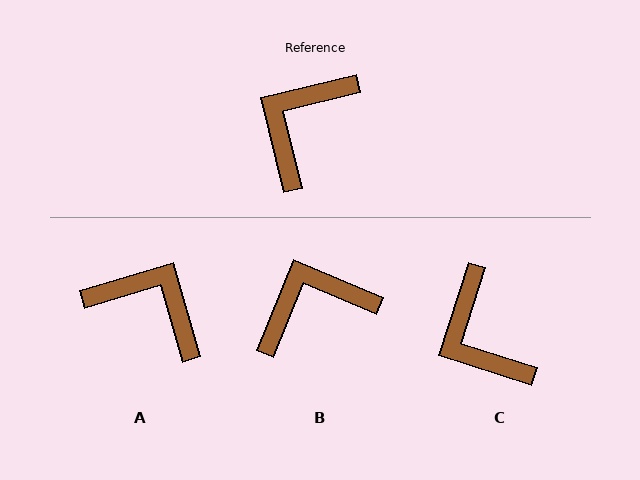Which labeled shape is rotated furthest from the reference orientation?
A, about 87 degrees away.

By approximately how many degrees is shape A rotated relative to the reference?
Approximately 87 degrees clockwise.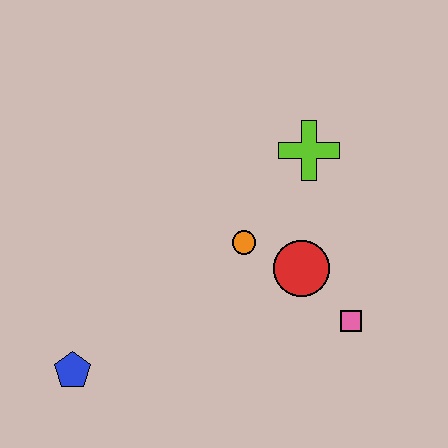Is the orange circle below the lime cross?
Yes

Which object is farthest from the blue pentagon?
The lime cross is farthest from the blue pentagon.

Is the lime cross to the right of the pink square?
No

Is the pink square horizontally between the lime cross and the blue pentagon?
No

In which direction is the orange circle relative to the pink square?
The orange circle is to the left of the pink square.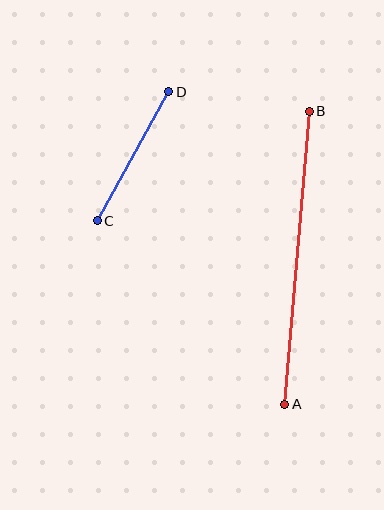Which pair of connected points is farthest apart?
Points A and B are farthest apart.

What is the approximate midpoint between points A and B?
The midpoint is at approximately (297, 258) pixels.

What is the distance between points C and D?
The distance is approximately 147 pixels.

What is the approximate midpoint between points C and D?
The midpoint is at approximately (133, 156) pixels.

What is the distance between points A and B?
The distance is approximately 294 pixels.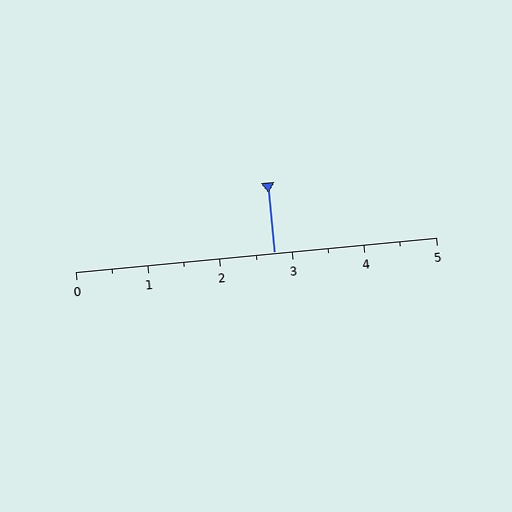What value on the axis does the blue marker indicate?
The marker indicates approximately 2.8.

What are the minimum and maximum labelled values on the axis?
The axis runs from 0 to 5.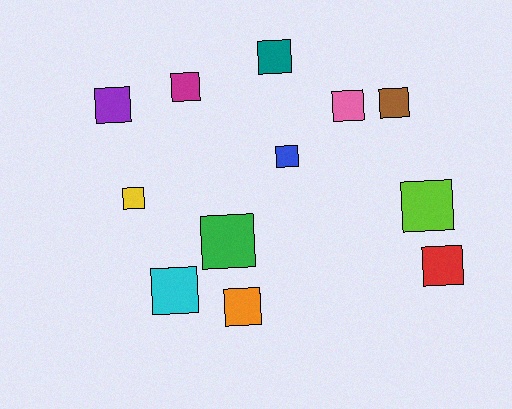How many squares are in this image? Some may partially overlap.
There are 12 squares.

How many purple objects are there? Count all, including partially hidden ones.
There is 1 purple object.